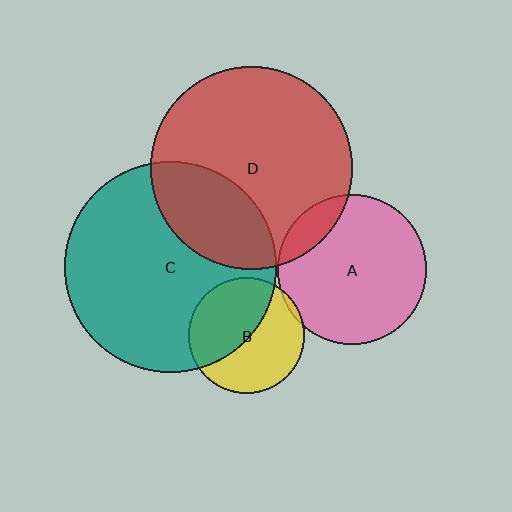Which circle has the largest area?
Circle C (teal).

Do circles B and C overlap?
Yes.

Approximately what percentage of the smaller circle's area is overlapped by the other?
Approximately 45%.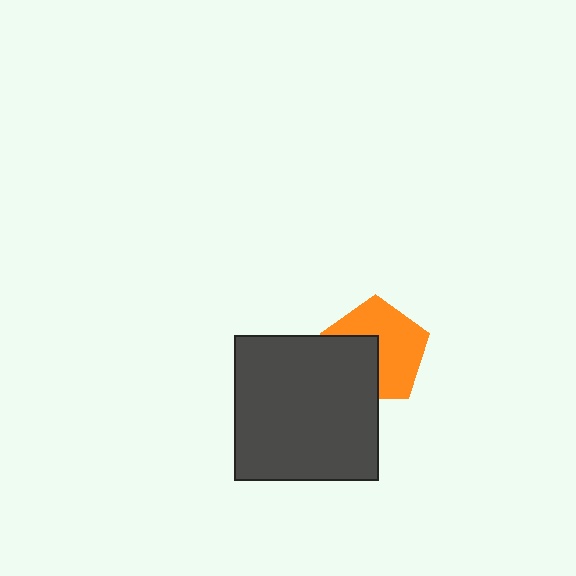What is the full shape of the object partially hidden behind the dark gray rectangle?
The partially hidden object is an orange pentagon.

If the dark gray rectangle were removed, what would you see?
You would see the complete orange pentagon.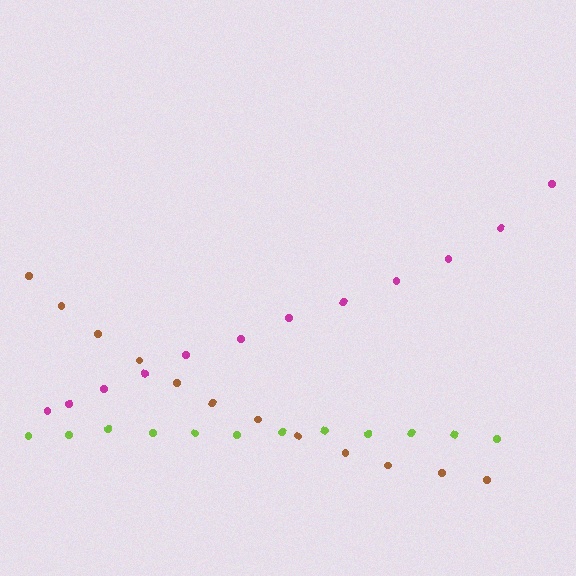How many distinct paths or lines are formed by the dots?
There are 3 distinct paths.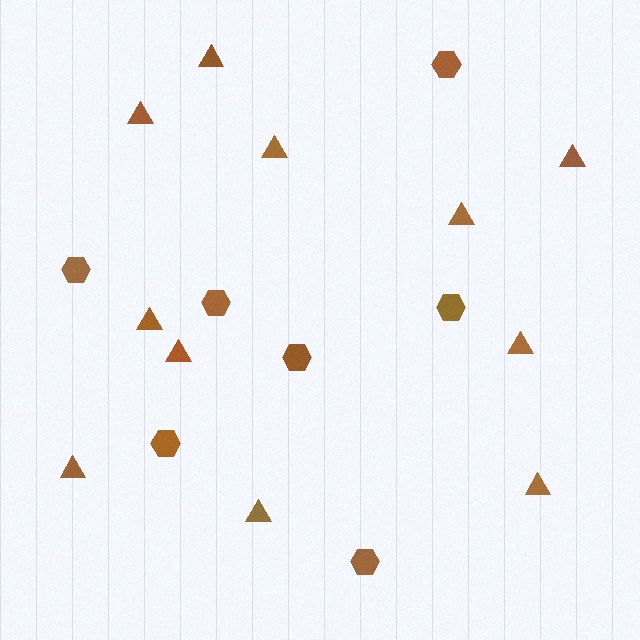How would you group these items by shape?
There are 2 groups: one group of hexagons (7) and one group of triangles (11).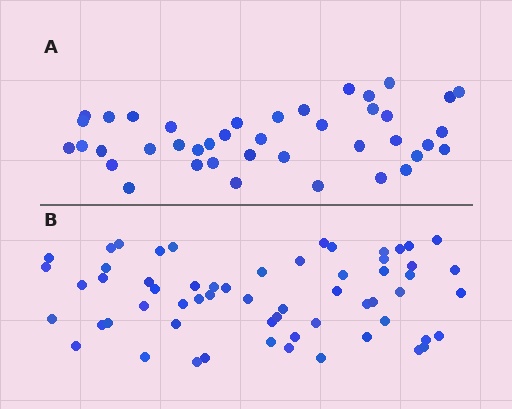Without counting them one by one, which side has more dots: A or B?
Region B (the bottom region) has more dots.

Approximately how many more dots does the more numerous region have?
Region B has approximately 20 more dots than region A.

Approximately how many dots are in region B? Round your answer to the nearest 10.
About 60 dots.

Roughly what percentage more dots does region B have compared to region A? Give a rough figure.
About 45% more.